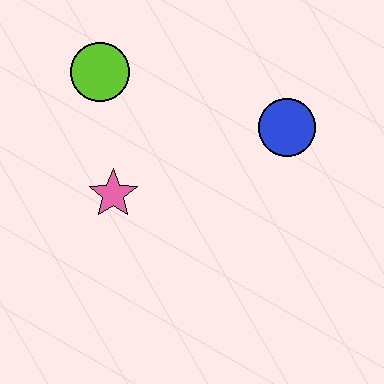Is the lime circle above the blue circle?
Yes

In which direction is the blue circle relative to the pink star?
The blue circle is to the right of the pink star.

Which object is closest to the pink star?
The lime circle is closest to the pink star.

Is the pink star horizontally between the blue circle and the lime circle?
Yes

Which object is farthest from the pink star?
The blue circle is farthest from the pink star.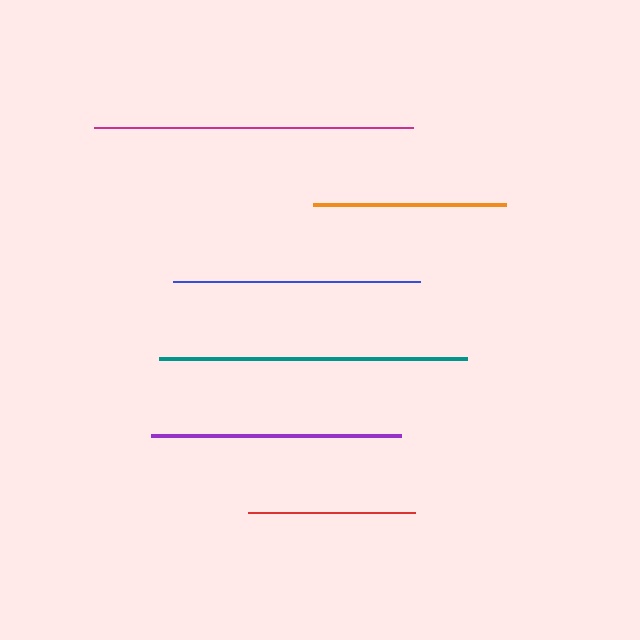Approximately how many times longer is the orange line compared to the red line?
The orange line is approximately 1.2 times the length of the red line.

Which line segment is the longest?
The magenta line is the longest at approximately 319 pixels.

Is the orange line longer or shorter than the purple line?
The purple line is longer than the orange line.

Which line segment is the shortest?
The red line is the shortest at approximately 167 pixels.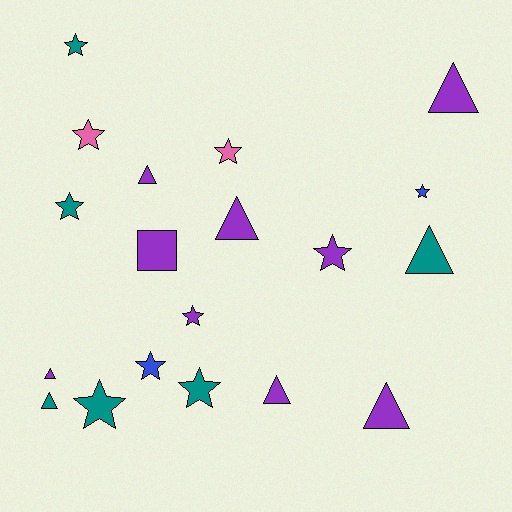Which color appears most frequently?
Purple, with 9 objects.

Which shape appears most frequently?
Star, with 10 objects.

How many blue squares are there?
There are no blue squares.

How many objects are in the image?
There are 19 objects.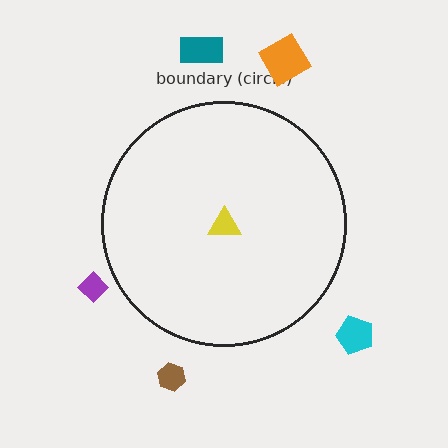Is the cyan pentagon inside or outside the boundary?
Outside.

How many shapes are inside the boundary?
1 inside, 5 outside.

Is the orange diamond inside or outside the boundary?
Outside.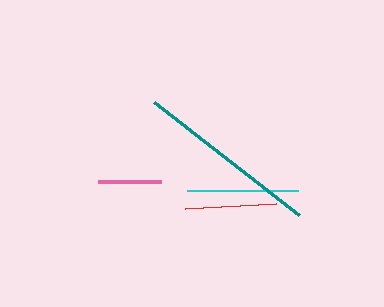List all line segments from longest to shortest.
From longest to shortest: teal, cyan, red, pink.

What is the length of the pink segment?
The pink segment is approximately 63 pixels long.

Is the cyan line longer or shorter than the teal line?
The teal line is longer than the cyan line.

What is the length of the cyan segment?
The cyan segment is approximately 111 pixels long.